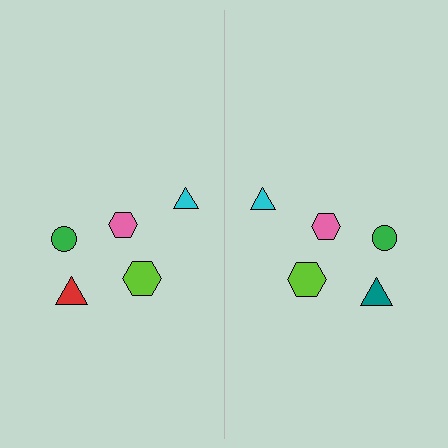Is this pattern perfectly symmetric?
No, the pattern is not perfectly symmetric. The teal triangle on the right side breaks the symmetry — its mirror counterpart is red.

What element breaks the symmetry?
The teal triangle on the right side breaks the symmetry — its mirror counterpart is red.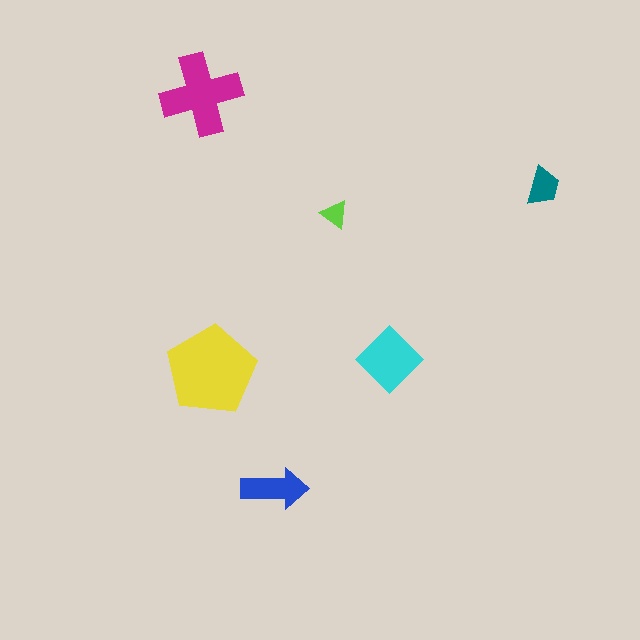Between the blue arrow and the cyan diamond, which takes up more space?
The cyan diamond.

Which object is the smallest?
The lime triangle.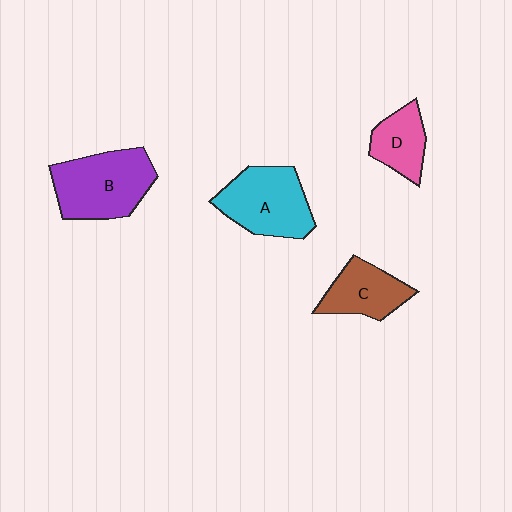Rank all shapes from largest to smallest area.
From largest to smallest: B (purple), A (cyan), C (brown), D (pink).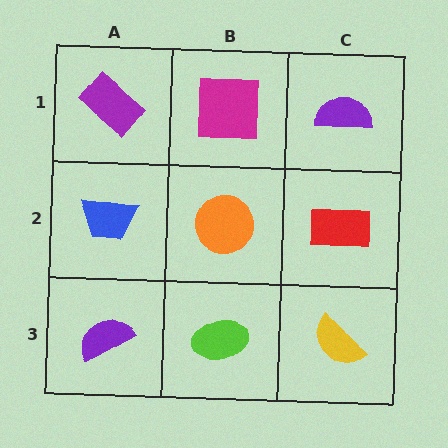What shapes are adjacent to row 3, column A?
A blue trapezoid (row 2, column A), a lime ellipse (row 3, column B).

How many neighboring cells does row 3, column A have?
2.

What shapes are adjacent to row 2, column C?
A purple semicircle (row 1, column C), a yellow semicircle (row 3, column C), an orange circle (row 2, column B).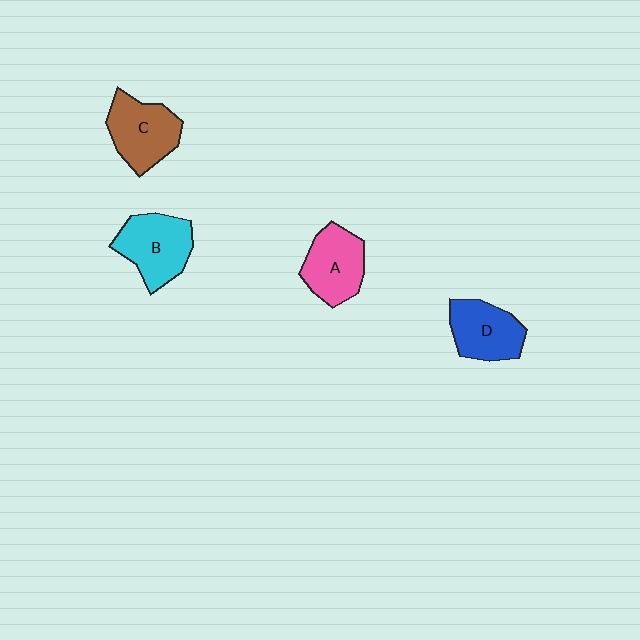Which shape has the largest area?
Shape B (cyan).